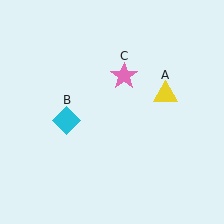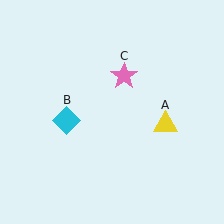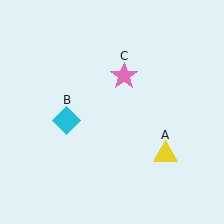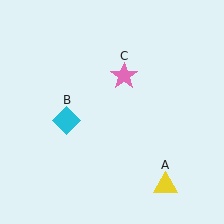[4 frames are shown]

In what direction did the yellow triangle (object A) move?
The yellow triangle (object A) moved down.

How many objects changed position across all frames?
1 object changed position: yellow triangle (object A).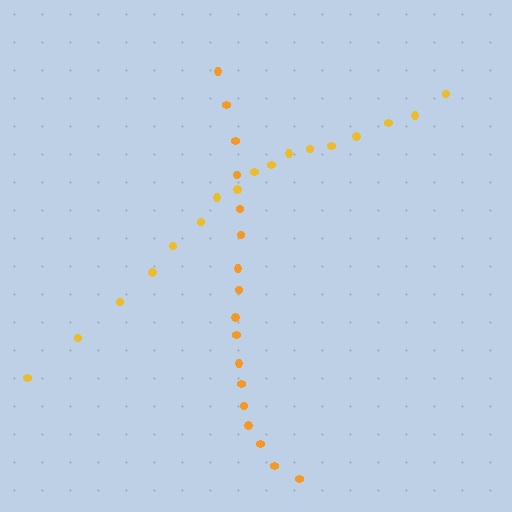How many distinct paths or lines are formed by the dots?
There are 2 distinct paths.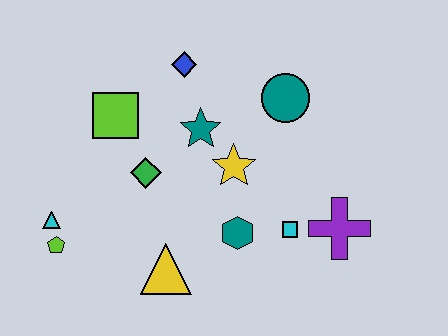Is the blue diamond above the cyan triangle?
Yes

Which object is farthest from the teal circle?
The lime pentagon is farthest from the teal circle.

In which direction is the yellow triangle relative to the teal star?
The yellow triangle is below the teal star.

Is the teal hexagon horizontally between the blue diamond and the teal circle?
Yes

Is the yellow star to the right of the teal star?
Yes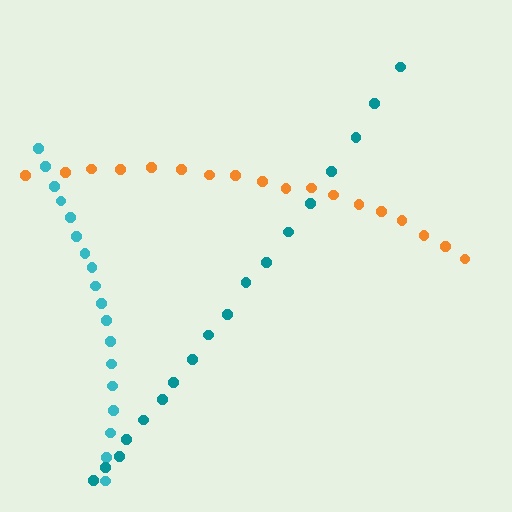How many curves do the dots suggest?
There are 3 distinct paths.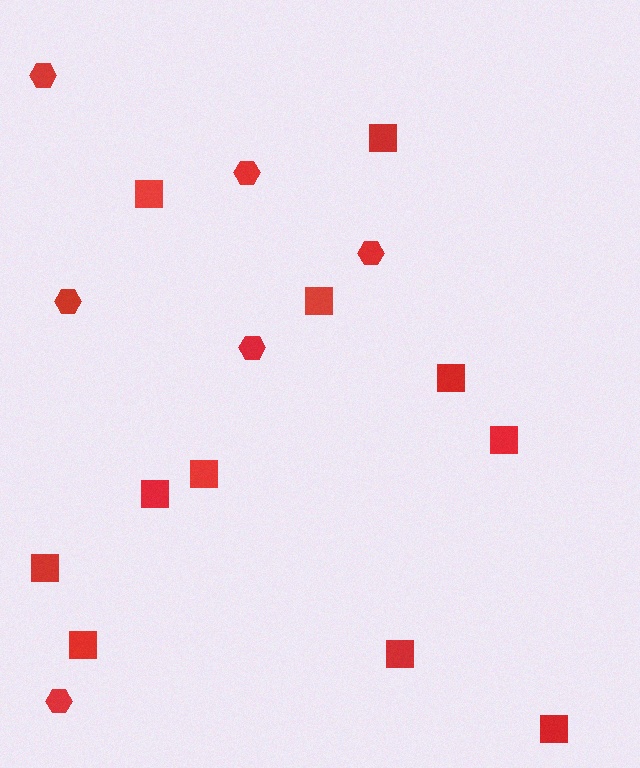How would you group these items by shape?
There are 2 groups: one group of squares (11) and one group of hexagons (6).